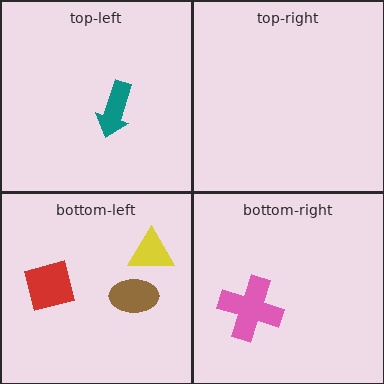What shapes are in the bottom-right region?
The pink cross.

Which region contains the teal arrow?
The top-left region.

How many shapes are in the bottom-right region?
1.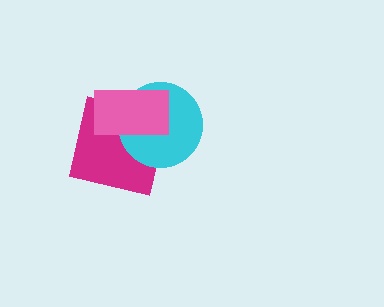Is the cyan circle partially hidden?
Yes, it is partially covered by another shape.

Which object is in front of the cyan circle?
The pink rectangle is in front of the cyan circle.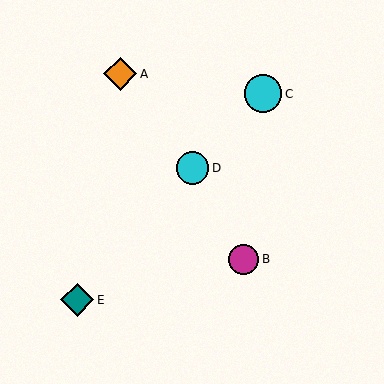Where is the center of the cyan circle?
The center of the cyan circle is at (192, 168).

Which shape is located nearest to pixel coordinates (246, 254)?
The magenta circle (labeled B) at (244, 259) is nearest to that location.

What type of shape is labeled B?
Shape B is a magenta circle.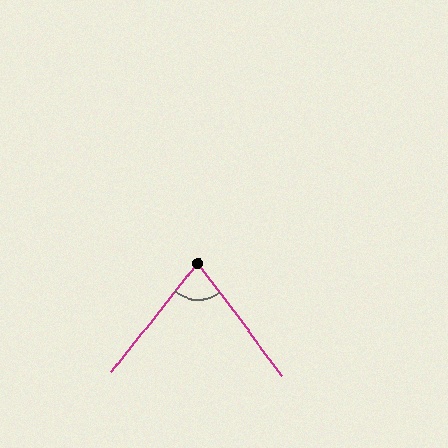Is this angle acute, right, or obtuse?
It is acute.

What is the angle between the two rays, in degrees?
Approximately 76 degrees.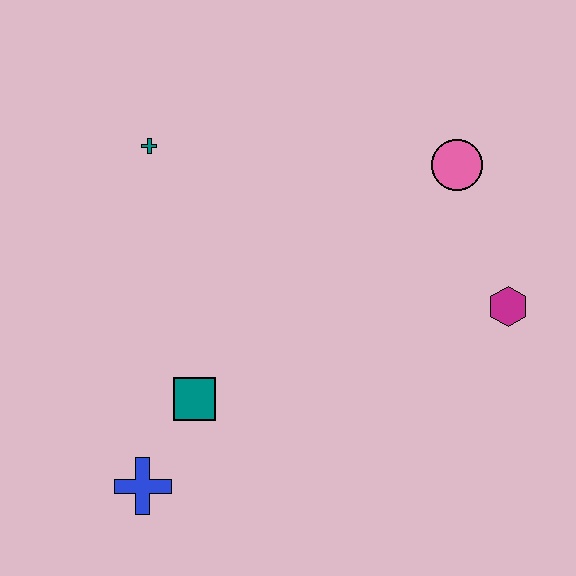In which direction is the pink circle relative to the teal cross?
The pink circle is to the right of the teal cross.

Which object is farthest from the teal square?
The pink circle is farthest from the teal square.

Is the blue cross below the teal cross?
Yes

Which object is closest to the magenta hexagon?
The pink circle is closest to the magenta hexagon.